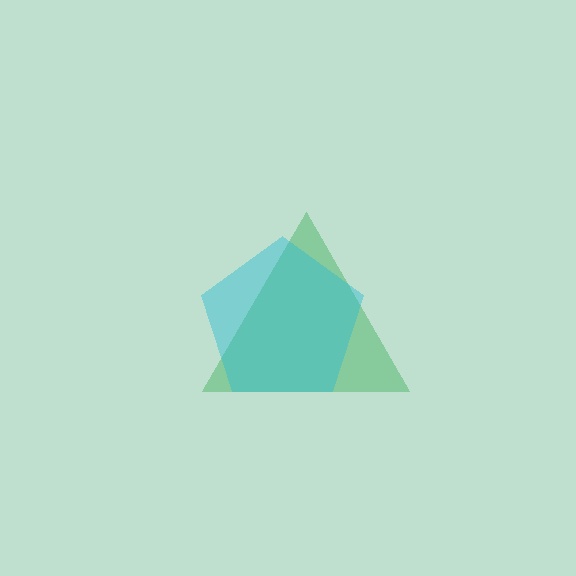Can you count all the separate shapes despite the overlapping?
Yes, there are 2 separate shapes.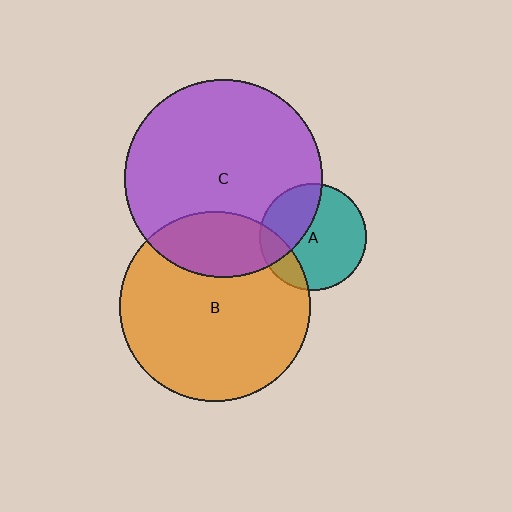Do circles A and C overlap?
Yes.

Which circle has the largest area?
Circle C (purple).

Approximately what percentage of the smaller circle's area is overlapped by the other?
Approximately 35%.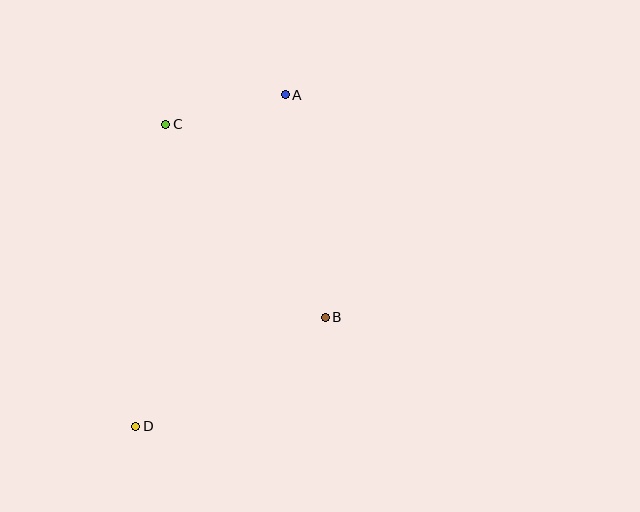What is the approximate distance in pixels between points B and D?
The distance between B and D is approximately 219 pixels.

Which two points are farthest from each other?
Points A and D are farthest from each other.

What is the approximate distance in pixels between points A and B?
The distance between A and B is approximately 226 pixels.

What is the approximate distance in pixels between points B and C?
The distance between B and C is approximately 250 pixels.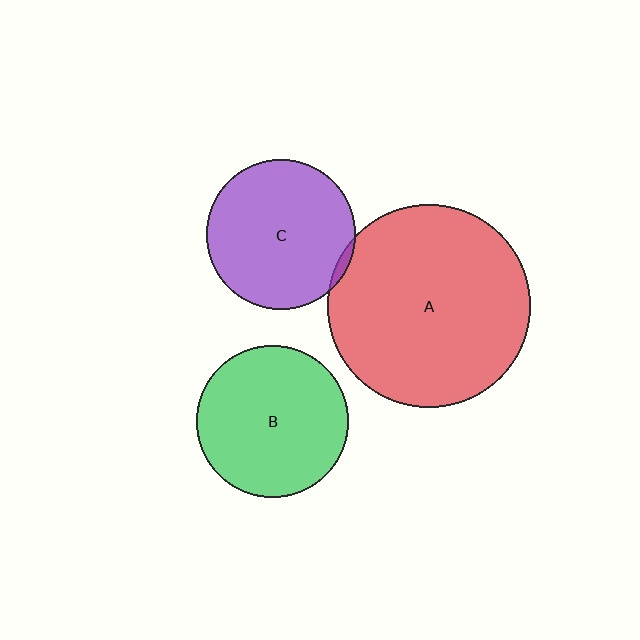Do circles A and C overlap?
Yes.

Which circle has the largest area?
Circle A (red).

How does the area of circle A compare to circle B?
Approximately 1.8 times.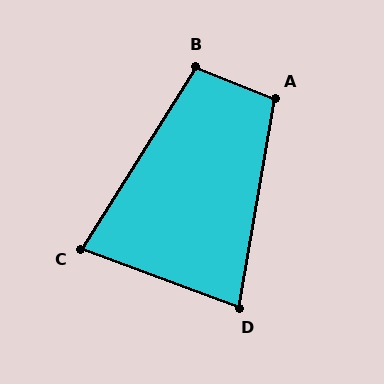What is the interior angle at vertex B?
Approximately 101 degrees (obtuse).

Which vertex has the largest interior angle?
A, at approximately 102 degrees.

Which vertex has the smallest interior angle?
C, at approximately 78 degrees.